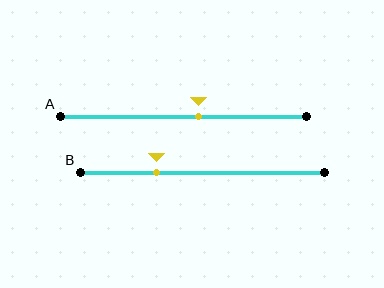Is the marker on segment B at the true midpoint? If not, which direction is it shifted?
No, the marker on segment B is shifted to the left by about 19% of the segment length.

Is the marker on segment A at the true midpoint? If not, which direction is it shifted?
No, the marker on segment A is shifted to the right by about 6% of the segment length.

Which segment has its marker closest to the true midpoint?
Segment A has its marker closest to the true midpoint.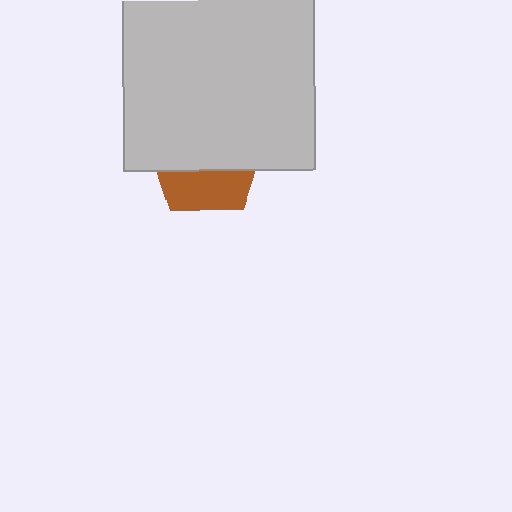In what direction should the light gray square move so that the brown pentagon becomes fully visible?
The light gray square should move up. That is the shortest direction to clear the overlap and leave the brown pentagon fully visible.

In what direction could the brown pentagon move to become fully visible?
The brown pentagon could move down. That would shift it out from behind the light gray square entirely.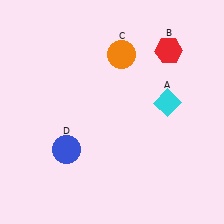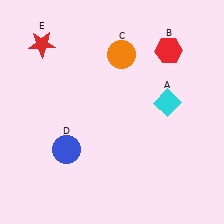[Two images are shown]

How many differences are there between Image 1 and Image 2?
There is 1 difference between the two images.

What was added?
A red star (E) was added in Image 2.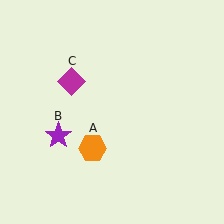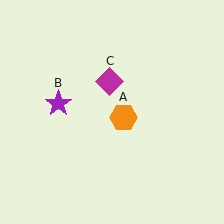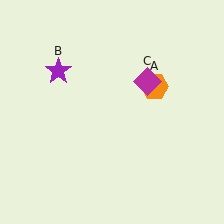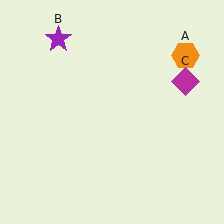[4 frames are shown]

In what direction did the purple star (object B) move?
The purple star (object B) moved up.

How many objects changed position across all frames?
3 objects changed position: orange hexagon (object A), purple star (object B), magenta diamond (object C).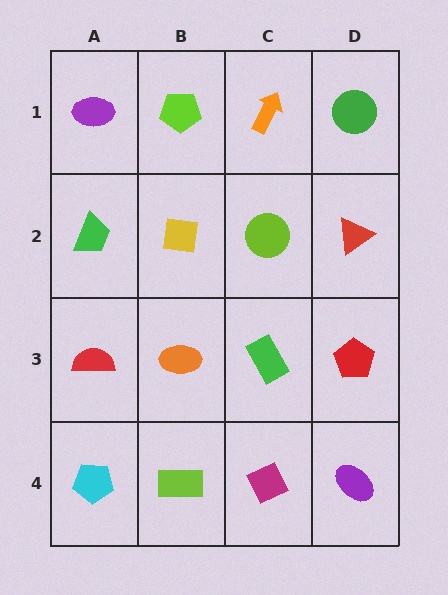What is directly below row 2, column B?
An orange ellipse.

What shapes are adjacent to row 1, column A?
A green trapezoid (row 2, column A), a lime pentagon (row 1, column B).